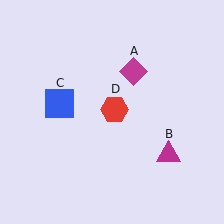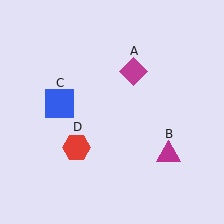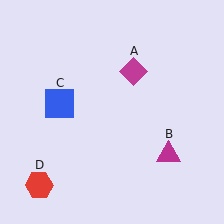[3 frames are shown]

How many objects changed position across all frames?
1 object changed position: red hexagon (object D).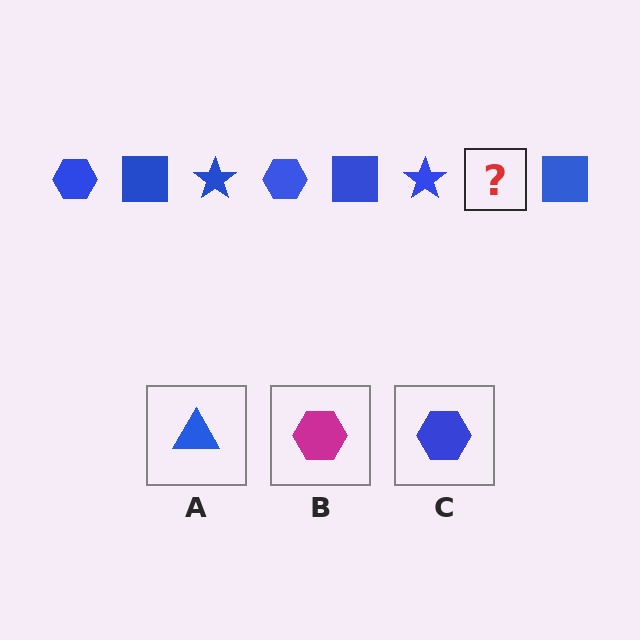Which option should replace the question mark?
Option C.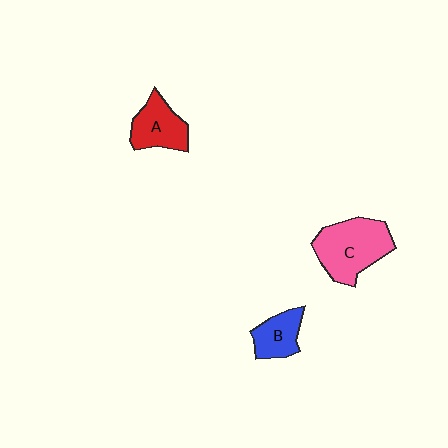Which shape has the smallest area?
Shape B (blue).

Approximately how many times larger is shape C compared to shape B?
Approximately 1.9 times.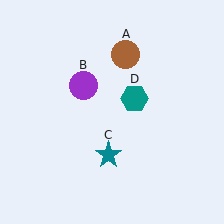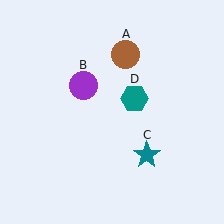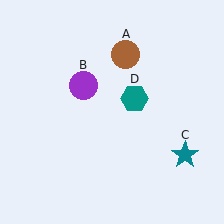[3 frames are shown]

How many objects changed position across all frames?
1 object changed position: teal star (object C).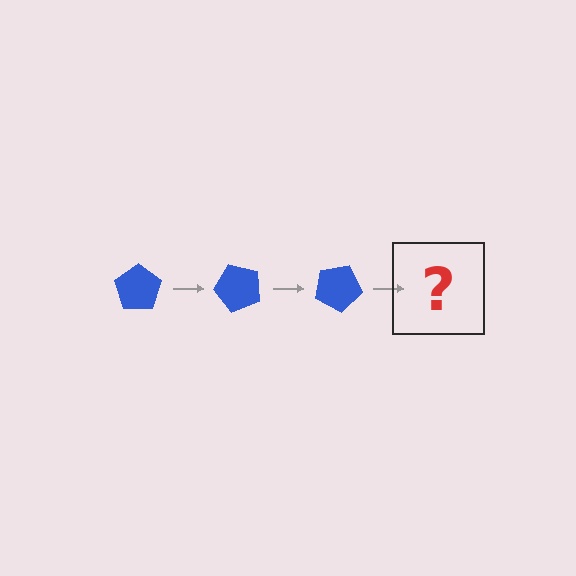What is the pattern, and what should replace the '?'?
The pattern is that the pentagon rotates 50 degrees each step. The '?' should be a blue pentagon rotated 150 degrees.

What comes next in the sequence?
The next element should be a blue pentagon rotated 150 degrees.